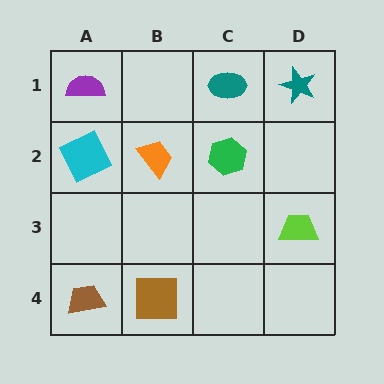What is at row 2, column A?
A cyan square.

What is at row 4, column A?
A brown trapezoid.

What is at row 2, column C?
A green hexagon.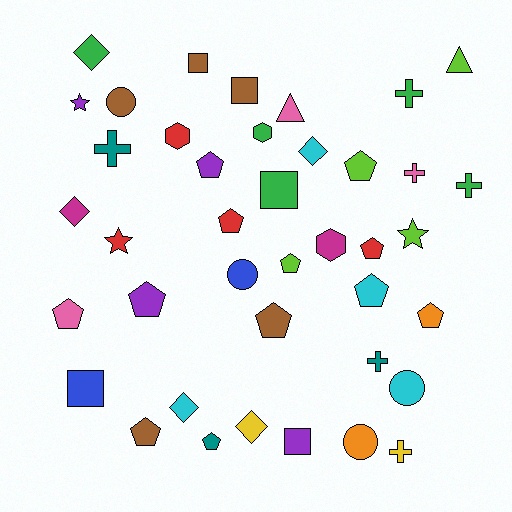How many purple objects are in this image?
There are 4 purple objects.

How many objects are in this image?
There are 40 objects.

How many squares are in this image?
There are 5 squares.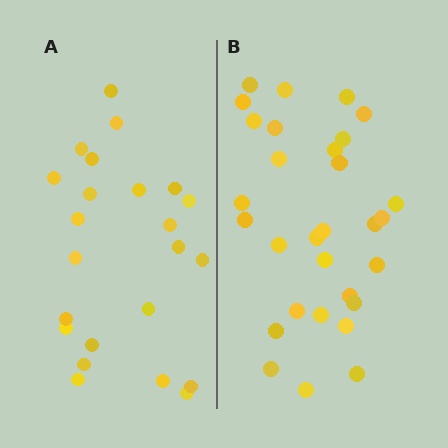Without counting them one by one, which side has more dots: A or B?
Region B (the right region) has more dots.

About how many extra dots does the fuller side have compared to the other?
Region B has roughly 8 or so more dots than region A.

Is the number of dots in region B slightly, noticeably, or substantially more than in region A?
Region B has noticeably more, but not dramatically so. The ratio is roughly 1.3 to 1.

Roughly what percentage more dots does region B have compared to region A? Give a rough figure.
About 30% more.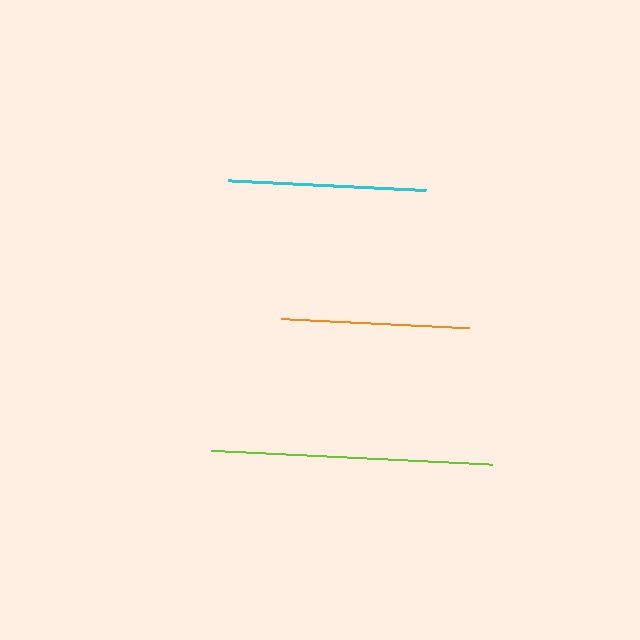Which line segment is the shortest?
The orange line is the shortest at approximately 188 pixels.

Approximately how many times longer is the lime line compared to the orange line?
The lime line is approximately 1.5 times the length of the orange line.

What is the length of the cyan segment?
The cyan segment is approximately 198 pixels long.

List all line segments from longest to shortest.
From longest to shortest: lime, cyan, orange.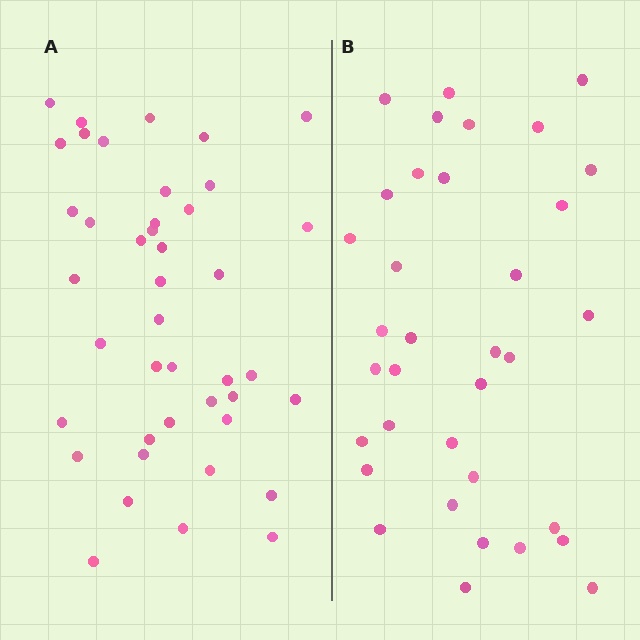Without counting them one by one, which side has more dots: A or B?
Region A (the left region) has more dots.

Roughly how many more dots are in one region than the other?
Region A has roughly 8 or so more dots than region B.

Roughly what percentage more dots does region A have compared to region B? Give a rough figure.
About 20% more.